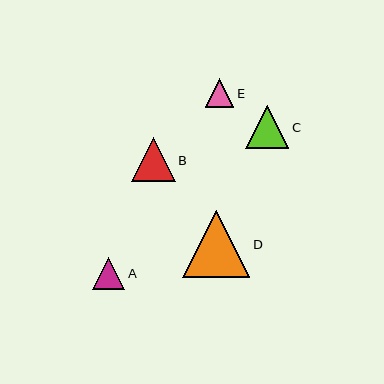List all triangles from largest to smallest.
From largest to smallest: D, B, C, A, E.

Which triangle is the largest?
Triangle D is the largest with a size of approximately 67 pixels.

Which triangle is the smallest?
Triangle E is the smallest with a size of approximately 29 pixels.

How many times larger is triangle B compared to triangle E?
Triangle B is approximately 1.5 times the size of triangle E.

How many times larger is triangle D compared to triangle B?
Triangle D is approximately 1.5 times the size of triangle B.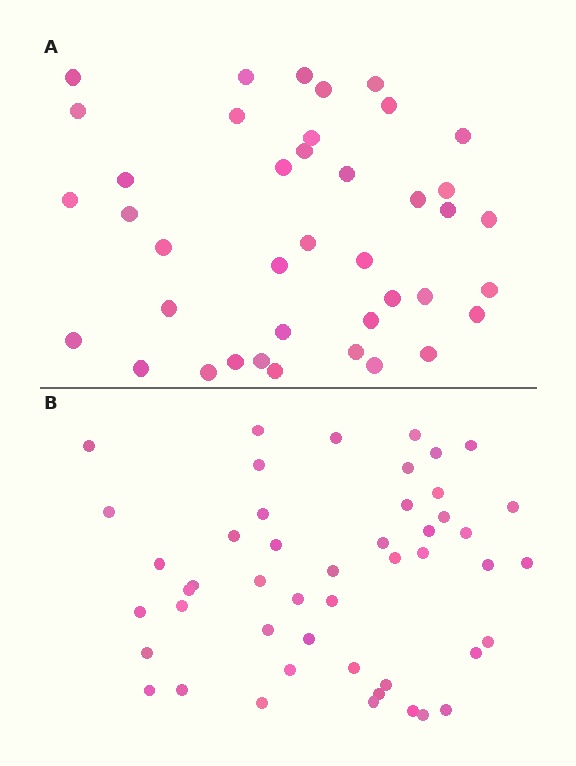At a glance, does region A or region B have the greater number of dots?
Region B (the bottom region) has more dots.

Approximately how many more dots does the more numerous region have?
Region B has roughly 8 or so more dots than region A.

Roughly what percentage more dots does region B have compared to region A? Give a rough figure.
About 20% more.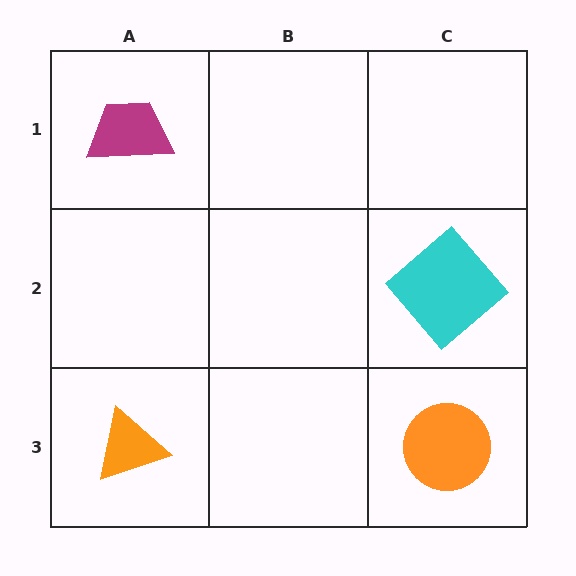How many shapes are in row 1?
1 shape.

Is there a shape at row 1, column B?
No, that cell is empty.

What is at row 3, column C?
An orange circle.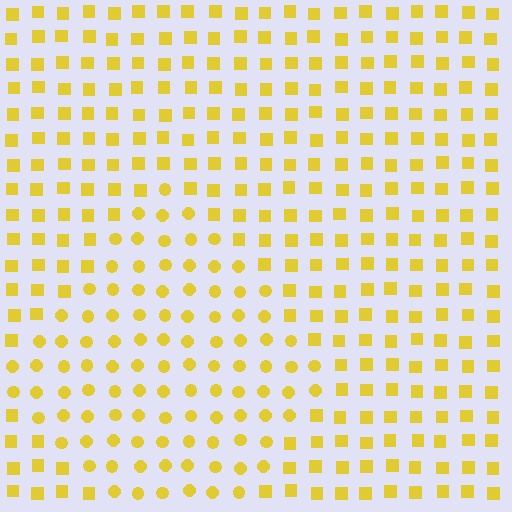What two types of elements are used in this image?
The image uses circles inside the diamond region and squares outside it.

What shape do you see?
I see a diamond.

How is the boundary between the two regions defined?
The boundary is defined by a change in element shape: circles inside vs. squares outside. All elements share the same color and spacing.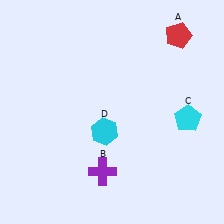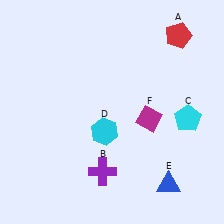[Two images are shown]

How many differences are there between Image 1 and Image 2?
There are 2 differences between the two images.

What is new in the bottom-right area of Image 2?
A magenta diamond (F) was added in the bottom-right area of Image 2.